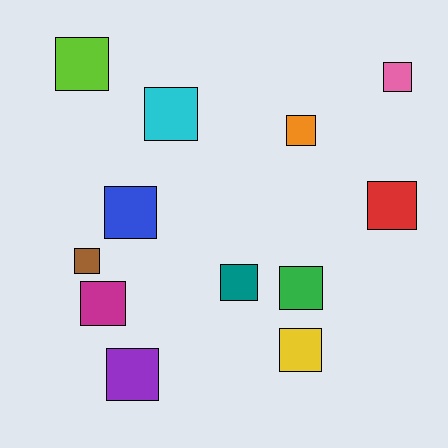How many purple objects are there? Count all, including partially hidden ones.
There is 1 purple object.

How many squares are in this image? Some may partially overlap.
There are 12 squares.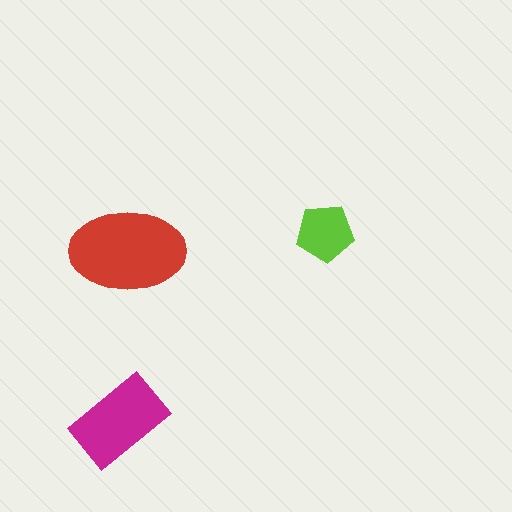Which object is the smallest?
The lime pentagon.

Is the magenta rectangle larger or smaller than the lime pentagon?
Larger.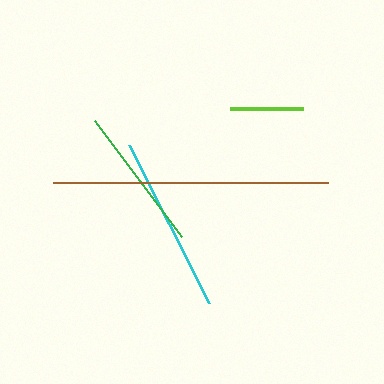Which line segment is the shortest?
The lime line is the shortest at approximately 73 pixels.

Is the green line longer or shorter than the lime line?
The green line is longer than the lime line.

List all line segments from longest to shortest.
From longest to shortest: brown, cyan, green, lime.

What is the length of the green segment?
The green segment is approximately 145 pixels long.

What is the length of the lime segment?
The lime segment is approximately 73 pixels long.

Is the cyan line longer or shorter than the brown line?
The brown line is longer than the cyan line.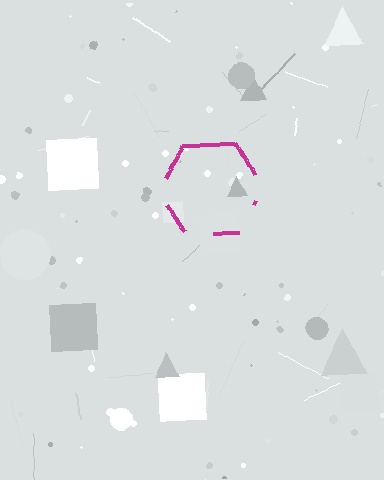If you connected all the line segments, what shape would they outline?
They would outline a hexagon.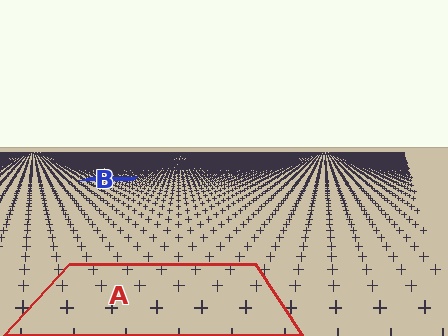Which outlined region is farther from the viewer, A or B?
Region B is farther from the viewer — the texture elements inside it appear smaller and more densely packed.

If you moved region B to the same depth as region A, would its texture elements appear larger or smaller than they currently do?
They would appear larger. At a closer depth, the same texture elements are projected at a bigger on-screen size.